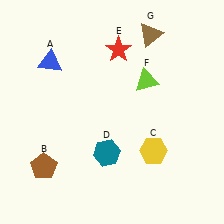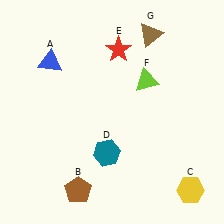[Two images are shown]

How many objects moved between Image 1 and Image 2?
2 objects moved between the two images.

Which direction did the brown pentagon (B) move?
The brown pentagon (B) moved right.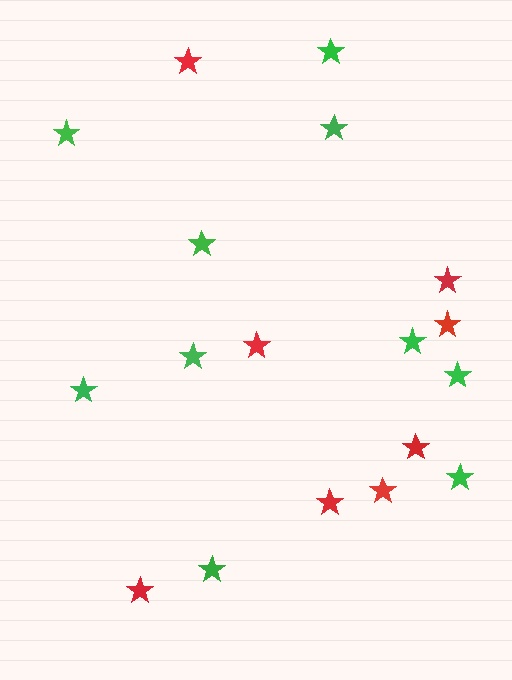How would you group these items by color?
There are 2 groups: one group of green stars (10) and one group of red stars (8).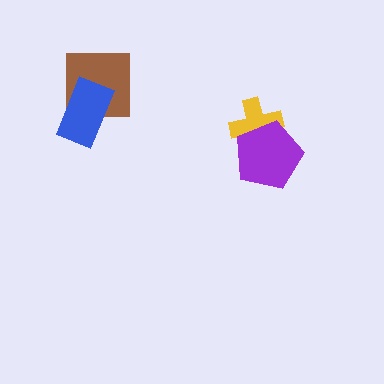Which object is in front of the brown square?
The blue rectangle is in front of the brown square.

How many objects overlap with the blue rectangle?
1 object overlaps with the blue rectangle.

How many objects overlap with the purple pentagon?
1 object overlaps with the purple pentagon.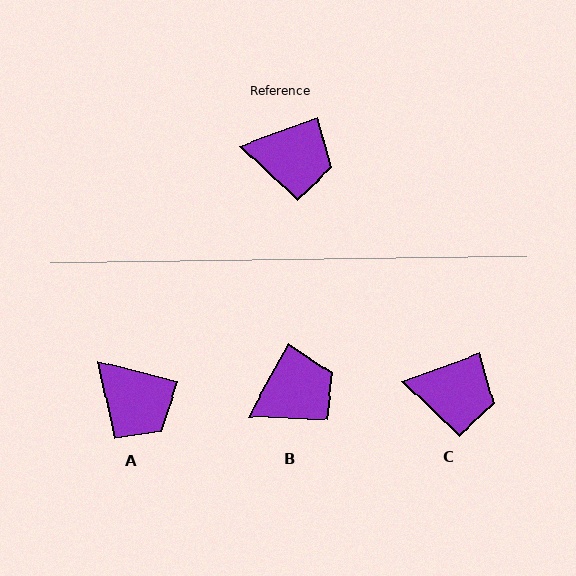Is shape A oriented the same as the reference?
No, it is off by about 34 degrees.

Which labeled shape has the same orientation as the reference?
C.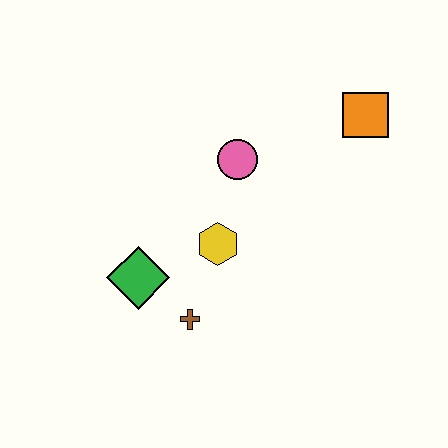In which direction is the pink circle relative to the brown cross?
The pink circle is above the brown cross.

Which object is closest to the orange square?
The pink circle is closest to the orange square.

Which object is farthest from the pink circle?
The brown cross is farthest from the pink circle.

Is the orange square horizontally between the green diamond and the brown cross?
No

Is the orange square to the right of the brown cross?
Yes